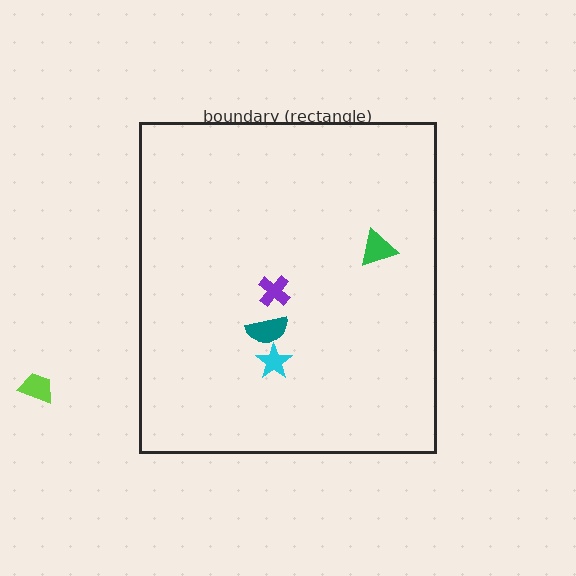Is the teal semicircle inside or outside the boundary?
Inside.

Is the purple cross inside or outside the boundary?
Inside.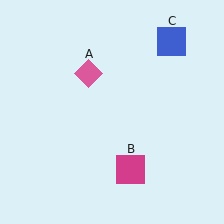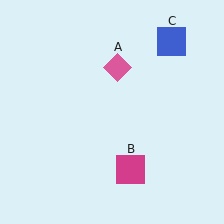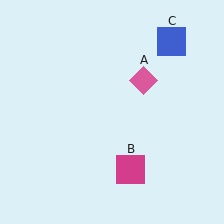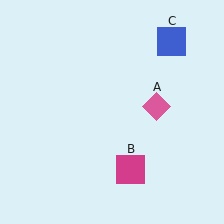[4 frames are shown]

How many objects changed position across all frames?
1 object changed position: pink diamond (object A).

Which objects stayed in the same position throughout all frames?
Magenta square (object B) and blue square (object C) remained stationary.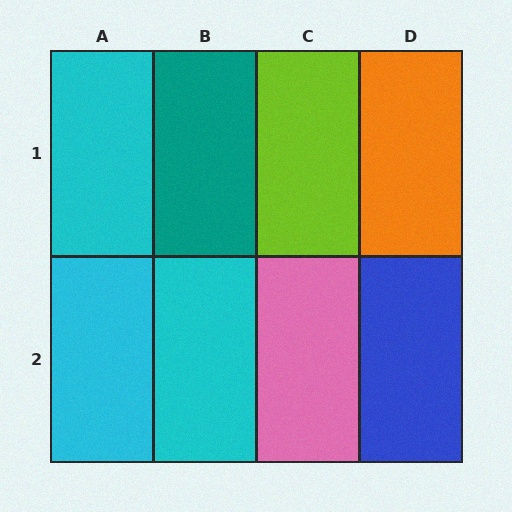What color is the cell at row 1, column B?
Teal.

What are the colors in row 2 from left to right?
Cyan, cyan, pink, blue.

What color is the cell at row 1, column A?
Cyan.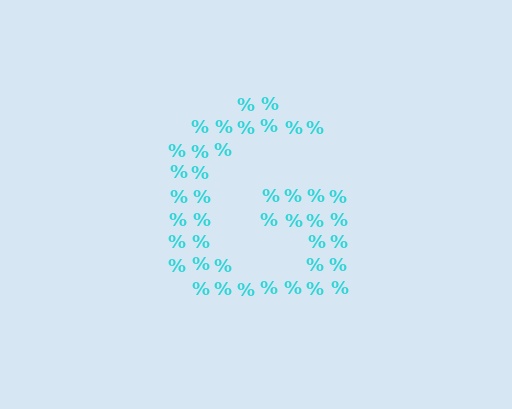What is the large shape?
The large shape is the letter G.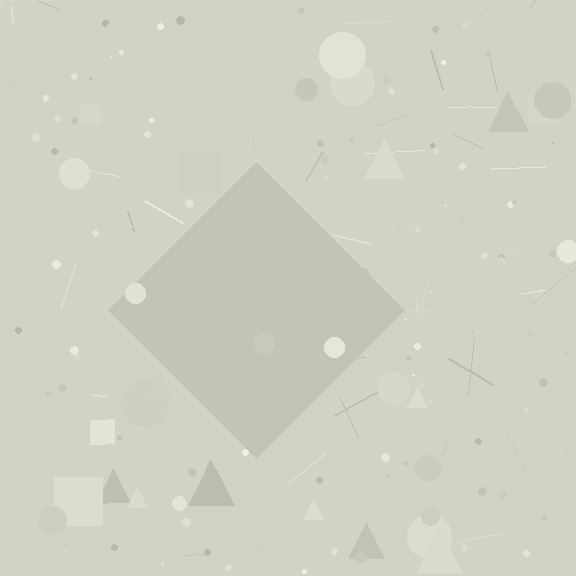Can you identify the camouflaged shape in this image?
The camouflaged shape is a diamond.